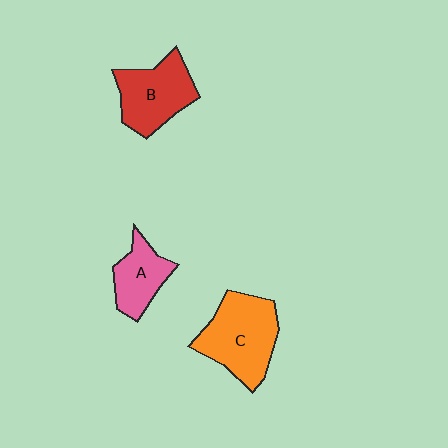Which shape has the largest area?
Shape C (orange).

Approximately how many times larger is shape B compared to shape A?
Approximately 1.4 times.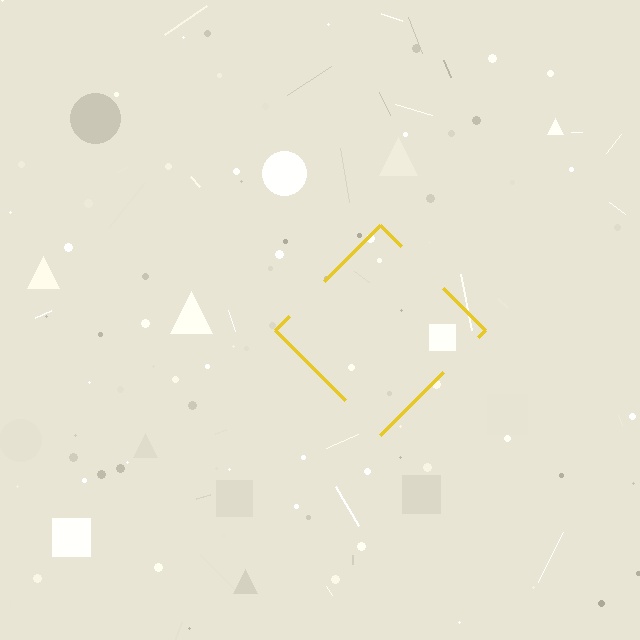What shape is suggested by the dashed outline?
The dashed outline suggests a diamond.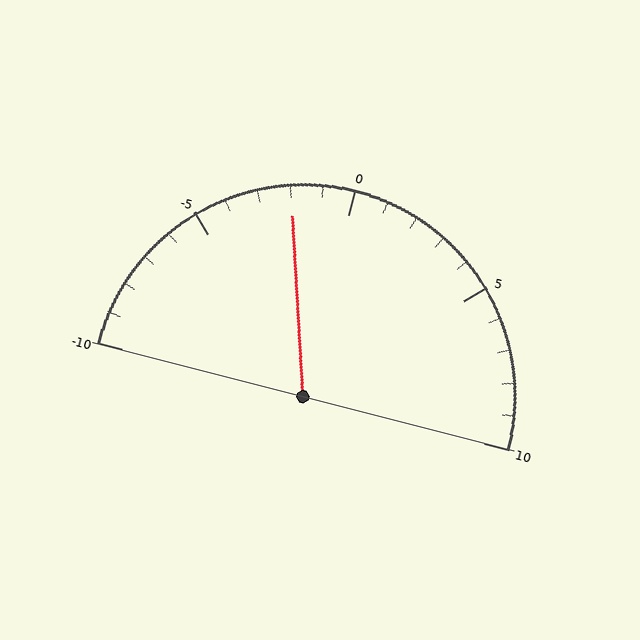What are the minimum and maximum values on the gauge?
The gauge ranges from -10 to 10.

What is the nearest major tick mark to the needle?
The nearest major tick mark is 0.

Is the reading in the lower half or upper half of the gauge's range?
The reading is in the lower half of the range (-10 to 10).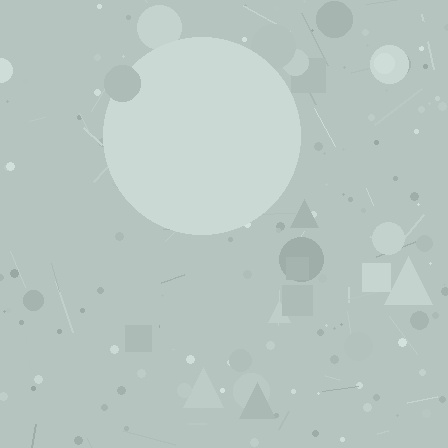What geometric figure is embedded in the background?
A circle is embedded in the background.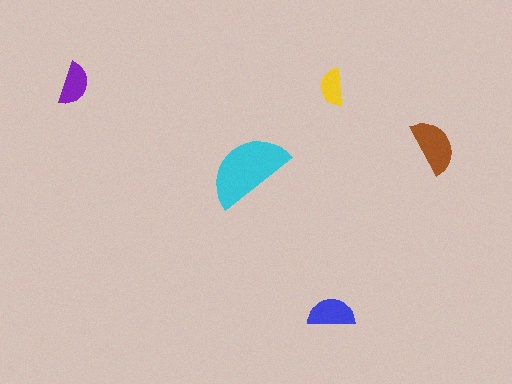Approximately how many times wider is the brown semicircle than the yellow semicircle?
About 1.5 times wider.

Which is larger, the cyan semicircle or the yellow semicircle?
The cyan one.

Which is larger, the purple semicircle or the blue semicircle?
The blue one.